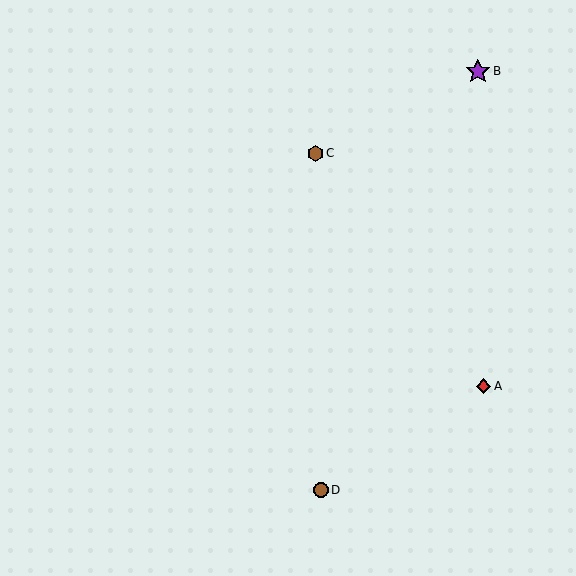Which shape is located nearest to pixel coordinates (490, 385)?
The red diamond (labeled A) at (484, 386) is nearest to that location.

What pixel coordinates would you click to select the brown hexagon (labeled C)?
Click at (315, 153) to select the brown hexagon C.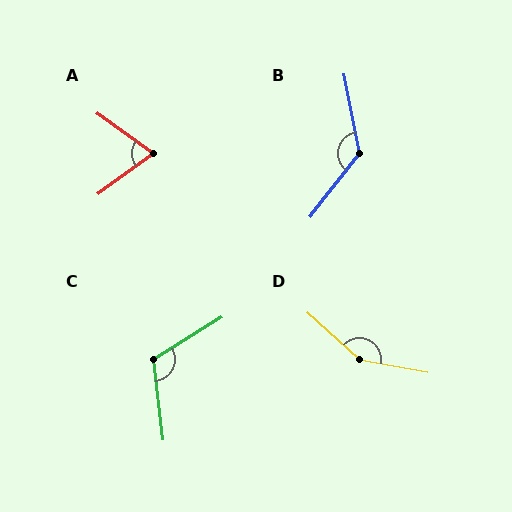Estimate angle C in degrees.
Approximately 115 degrees.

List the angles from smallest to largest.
A (71°), C (115°), B (131°), D (149°).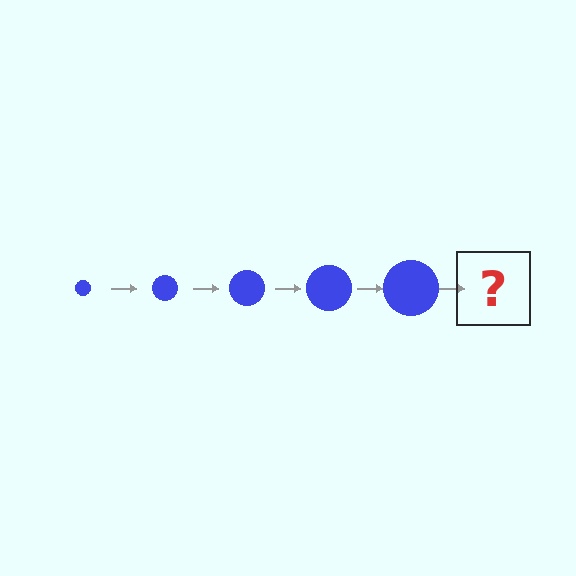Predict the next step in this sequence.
The next step is a blue circle, larger than the previous one.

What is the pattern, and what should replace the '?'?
The pattern is that the circle gets progressively larger each step. The '?' should be a blue circle, larger than the previous one.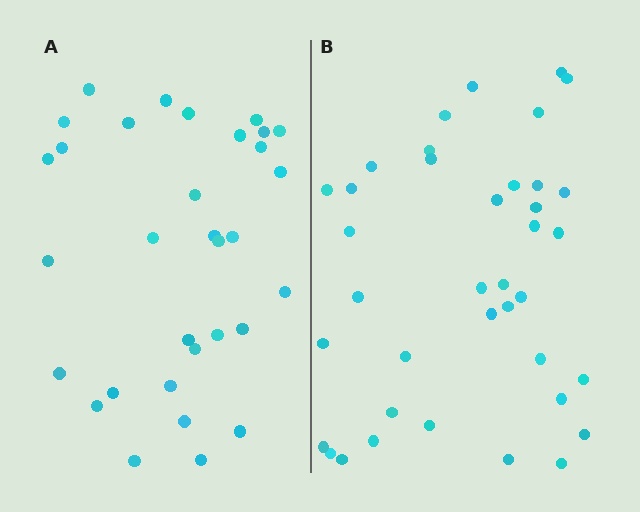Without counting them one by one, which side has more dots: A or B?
Region B (the right region) has more dots.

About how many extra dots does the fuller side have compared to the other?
Region B has about 6 more dots than region A.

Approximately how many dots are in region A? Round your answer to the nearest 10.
About 30 dots. (The exact count is 32, which rounds to 30.)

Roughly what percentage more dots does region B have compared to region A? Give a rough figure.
About 20% more.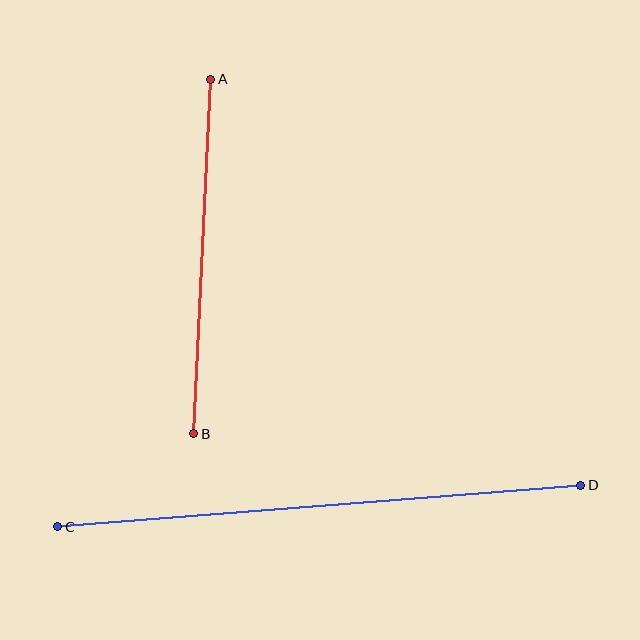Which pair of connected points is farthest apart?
Points C and D are farthest apart.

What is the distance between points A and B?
The distance is approximately 355 pixels.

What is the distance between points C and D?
The distance is approximately 525 pixels.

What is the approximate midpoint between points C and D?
The midpoint is at approximately (319, 506) pixels.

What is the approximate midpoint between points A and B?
The midpoint is at approximately (202, 256) pixels.